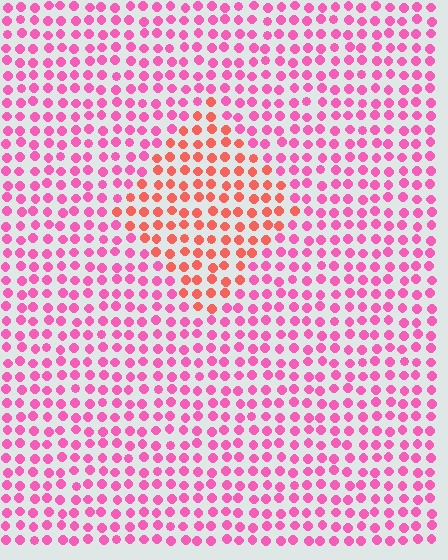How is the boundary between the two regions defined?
The boundary is defined purely by a slight shift in hue (about 39 degrees). Spacing, size, and orientation are identical on both sides.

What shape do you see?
I see a diamond.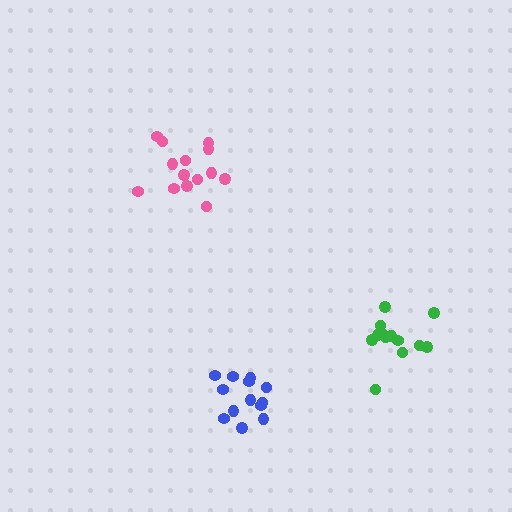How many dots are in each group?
Group 1: 13 dots, Group 2: 14 dots, Group 3: 13 dots (40 total).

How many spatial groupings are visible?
There are 3 spatial groupings.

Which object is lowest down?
The blue cluster is bottommost.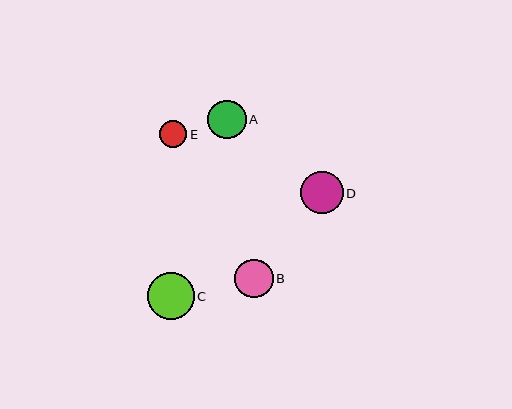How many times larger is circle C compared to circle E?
Circle C is approximately 1.7 times the size of circle E.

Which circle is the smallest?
Circle E is the smallest with a size of approximately 27 pixels.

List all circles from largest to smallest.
From largest to smallest: C, D, B, A, E.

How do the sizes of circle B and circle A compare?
Circle B and circle A are approximately the same size.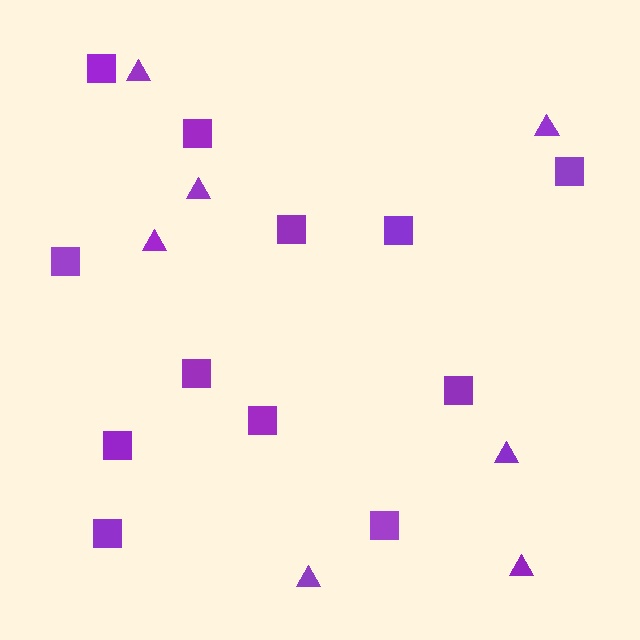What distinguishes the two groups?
There are 2 groups: one group of triangles (7) and one group of squares (12).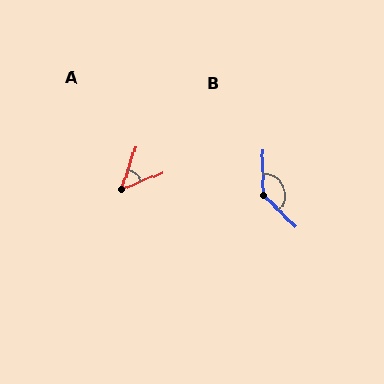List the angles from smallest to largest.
A (49°), B (136°).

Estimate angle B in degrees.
Approximately 136 degrees.